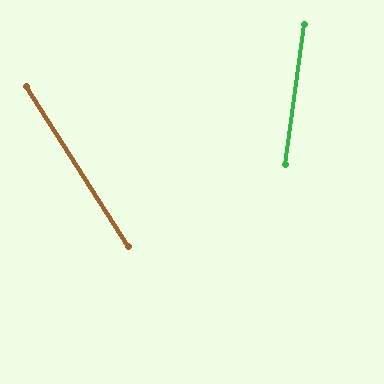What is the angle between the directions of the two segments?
Approximately 40 degrees.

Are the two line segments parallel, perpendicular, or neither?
Neither parallel nor perpendicular — they differ by about 40°.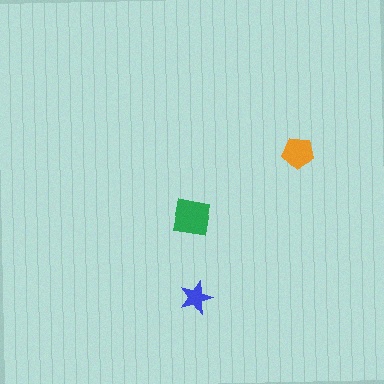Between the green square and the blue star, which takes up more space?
The green square.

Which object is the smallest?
The blue star.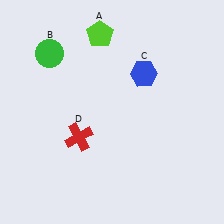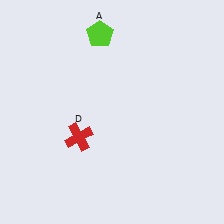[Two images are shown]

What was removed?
The blue hexagon (C), the green circle (B) were removed in Image 2.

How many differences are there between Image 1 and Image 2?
There are 2 differences between the two images.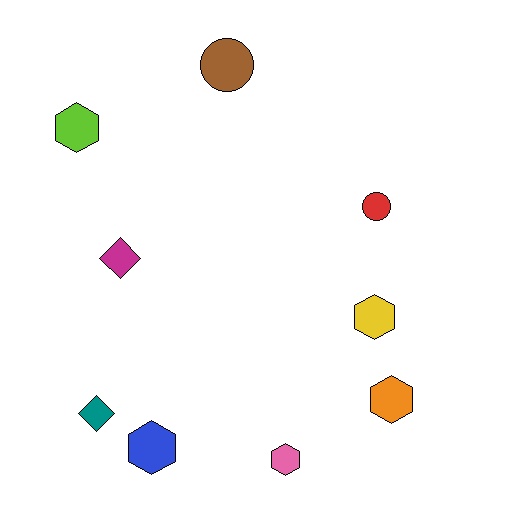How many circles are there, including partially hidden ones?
There are 2 circles.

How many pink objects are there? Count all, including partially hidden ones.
There is 1 pink object.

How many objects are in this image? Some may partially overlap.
There are 9 objects.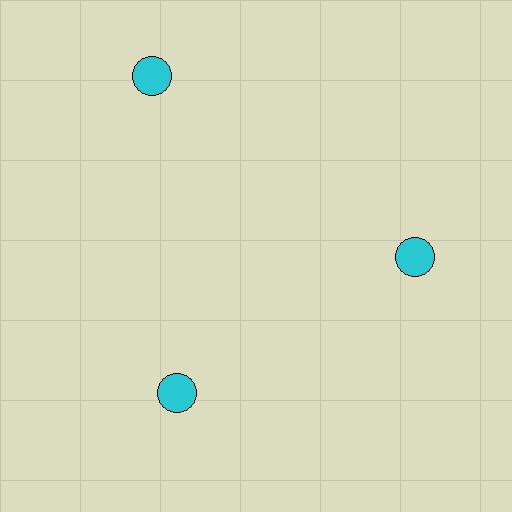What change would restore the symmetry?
The symmetry would be restored by moving it inward, back onto the ring so that all 3 circles sit at equal angles and equal distance from the center.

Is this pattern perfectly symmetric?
No. The 3 cyan circles are arranged in a ring, but one element near the 11 o'clock position is pushed outward from the center, breaking the 3-fold rotational symmetry.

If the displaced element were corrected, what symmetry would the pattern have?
It would have 3-fold rotational symmetry — the pattern would map onto itself every 120 degrees.